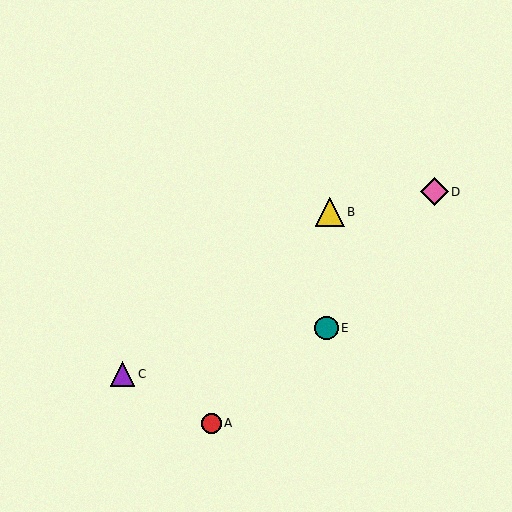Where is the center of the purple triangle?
The center of the purple triangle is at (123, 374).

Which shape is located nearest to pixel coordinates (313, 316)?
The teal circle (labeled E) at (327, 328) is nearest to that location.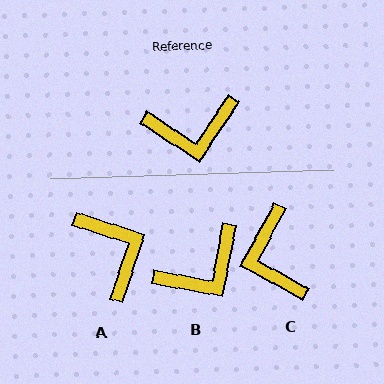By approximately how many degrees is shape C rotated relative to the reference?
Approximately 85 degrees clockwise.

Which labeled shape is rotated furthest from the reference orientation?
A, about 105 degrees away.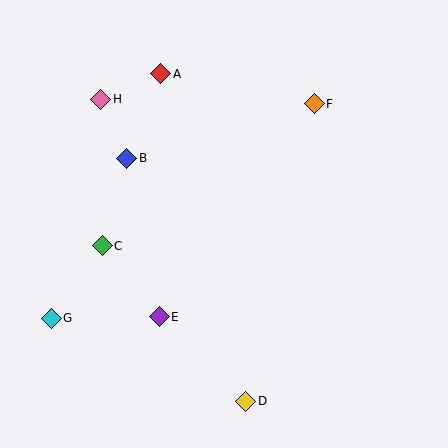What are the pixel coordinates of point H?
Point H is at (101, 99).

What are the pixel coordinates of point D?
Point D is at (246, 401).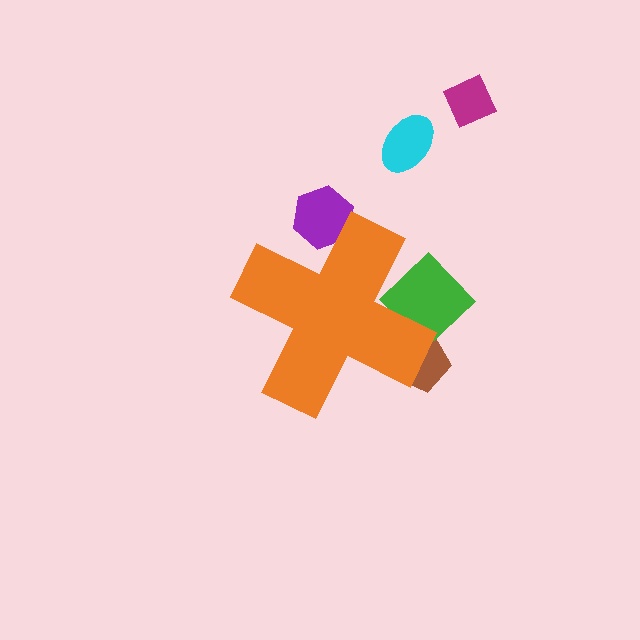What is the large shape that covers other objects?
An orange cross.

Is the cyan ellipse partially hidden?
No, the cyan ellipse is fully visible.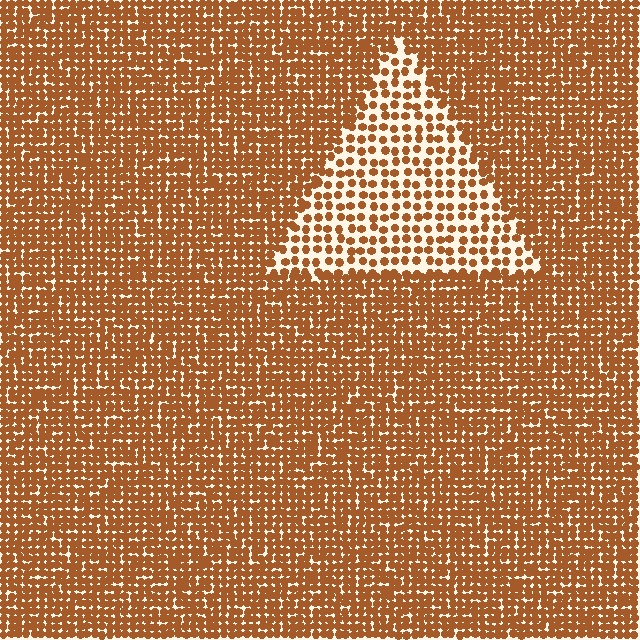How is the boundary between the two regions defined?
The boundary is defined by a change in element density (approximately 2.1x ratio). All elements are the same color, size, and shape.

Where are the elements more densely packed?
The elements are more densely packed outside the triangle boundary.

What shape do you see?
I see a triangle.